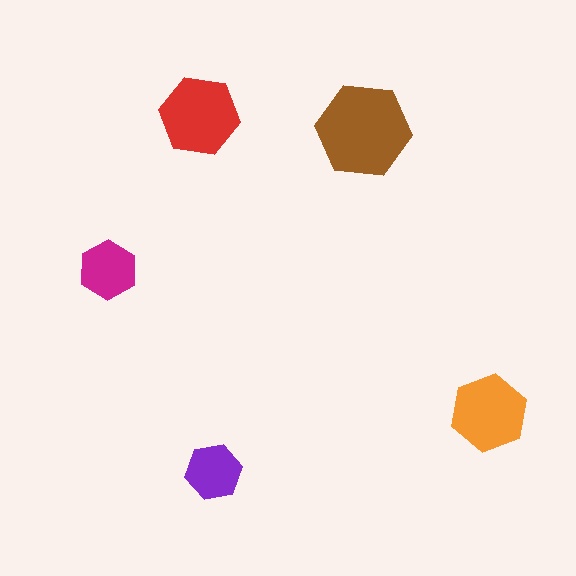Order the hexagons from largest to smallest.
the brown one, the red one, the orange one, the magenta one, the purple one.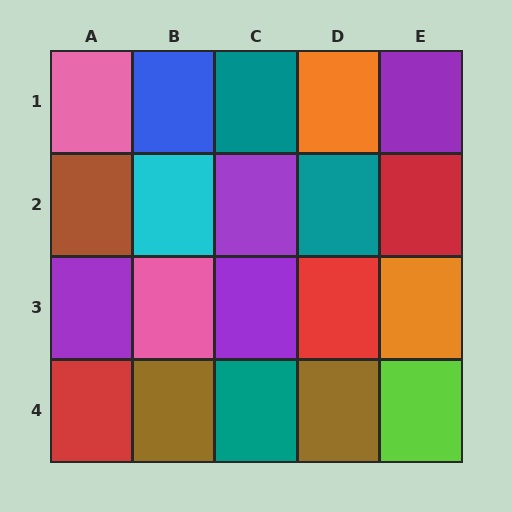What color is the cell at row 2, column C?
Purple.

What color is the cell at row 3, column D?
Red.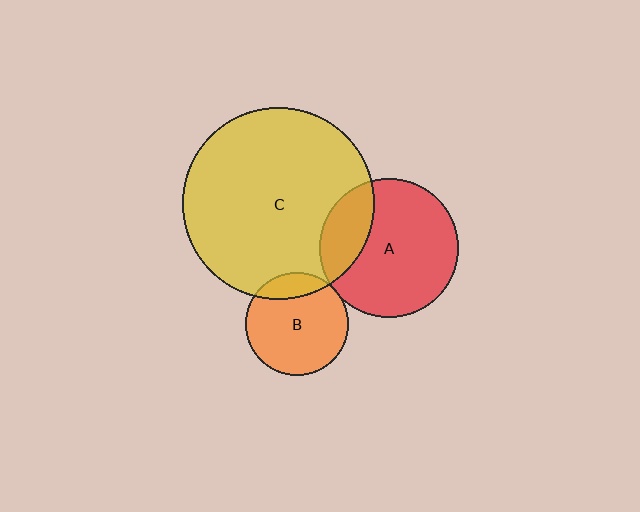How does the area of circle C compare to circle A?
Approximately 1.9 times.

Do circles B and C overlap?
Yes.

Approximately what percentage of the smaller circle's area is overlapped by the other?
Approximately 15%.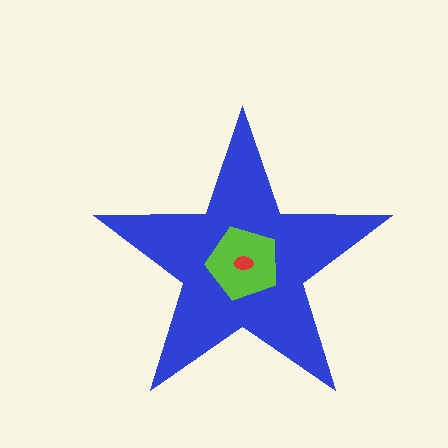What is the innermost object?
The red ellipse.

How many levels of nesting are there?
3.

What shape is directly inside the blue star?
The lime pentagon.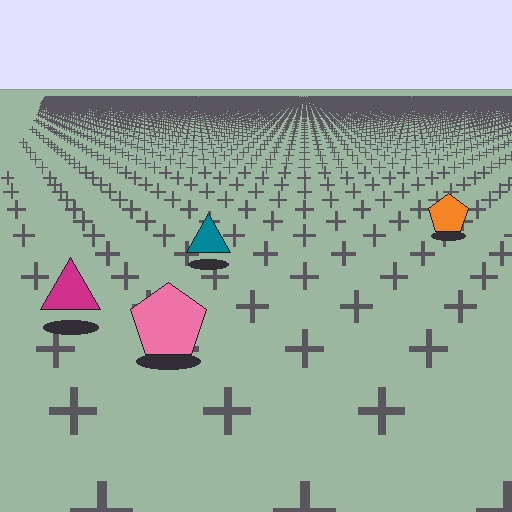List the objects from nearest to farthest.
From nearest to farthest: the pink pentagon, the magenta triangle, the teal triangle, the orange pentagon.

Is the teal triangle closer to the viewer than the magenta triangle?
No. The magenta triangle is closer — you can tell from the texture gradient: the ground texture is coarser near it.